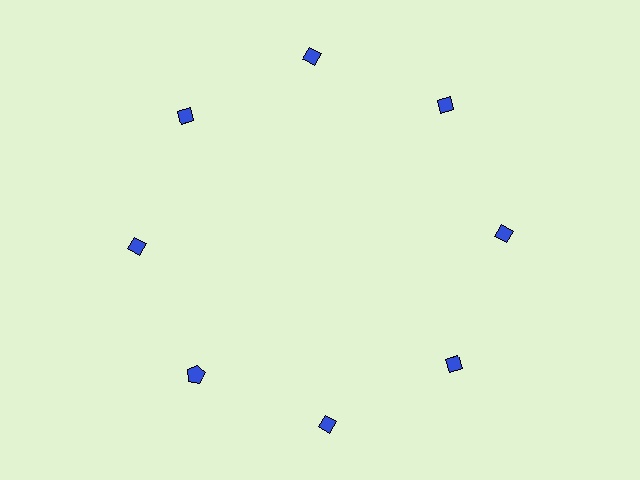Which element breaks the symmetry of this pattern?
The blue pentagon at roughly the 8 o'clock position breaks the symmetry. All other shapes are blue diamonds.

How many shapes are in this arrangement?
There are 8 shapes arranged in a ring pattern.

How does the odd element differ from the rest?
It has a different shape: pentagon instead of diamond.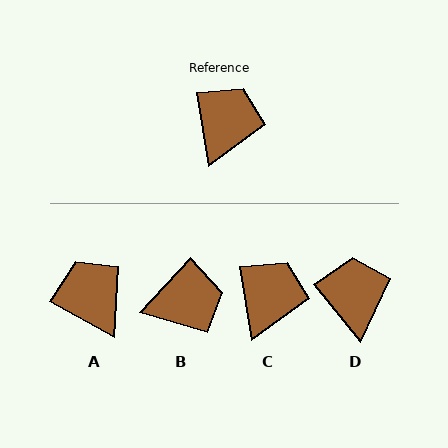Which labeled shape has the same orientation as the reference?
C.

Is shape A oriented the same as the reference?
No, it is off by about 52 degrees.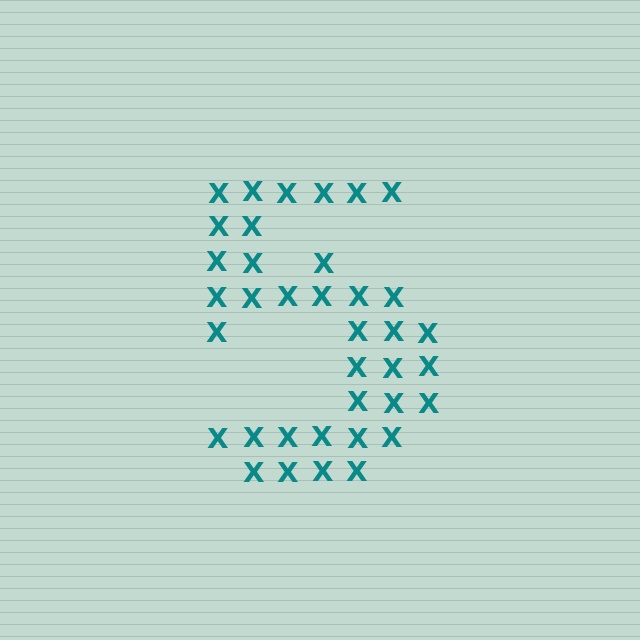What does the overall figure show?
The overall figure shows the digit 5.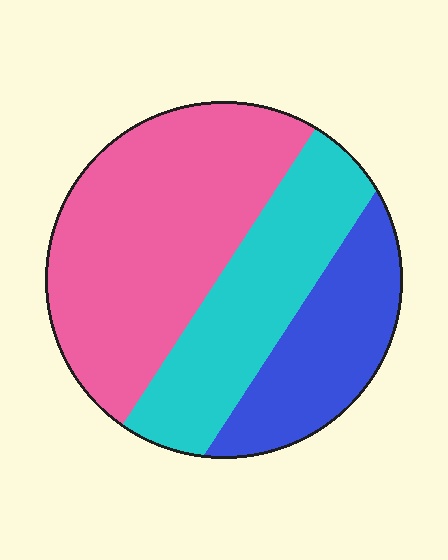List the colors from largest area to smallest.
From largest to smallest: pink, cyan, blue.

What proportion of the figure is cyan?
Cyan covers 29% of the figure.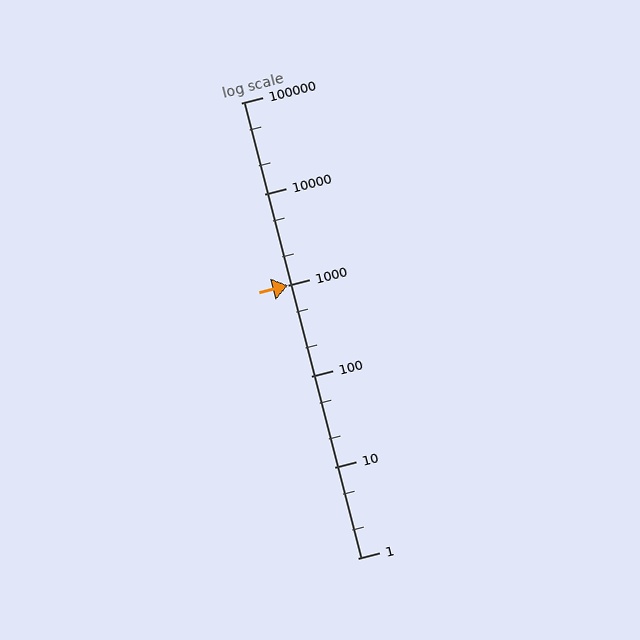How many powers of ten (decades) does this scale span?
The scale spans 5 decades, from 1 to 100000.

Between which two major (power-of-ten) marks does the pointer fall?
The pointer is between 1000 and 10000.